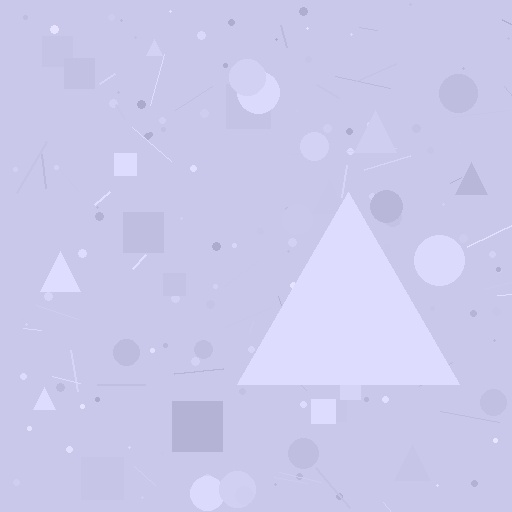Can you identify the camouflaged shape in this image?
The camouflaged shape is a triangle.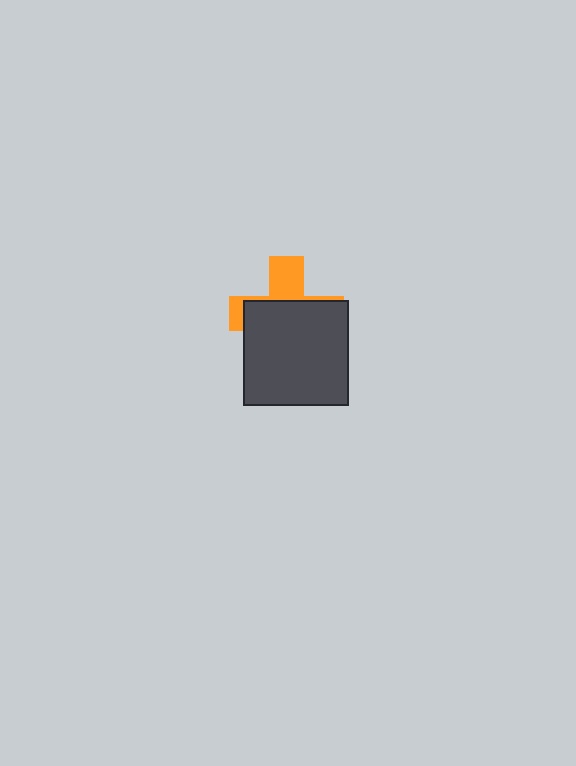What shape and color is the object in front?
The object in front is a dark gray square.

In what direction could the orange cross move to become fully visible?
The orange cross could move up. That would shift it out from behind the dark gray square entirely.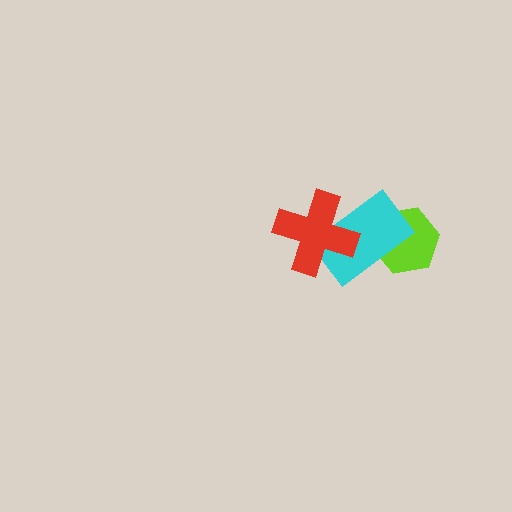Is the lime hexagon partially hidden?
Yes, it is partially covered by another shape.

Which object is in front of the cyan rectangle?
The red cross is in front of the cyan rectangle.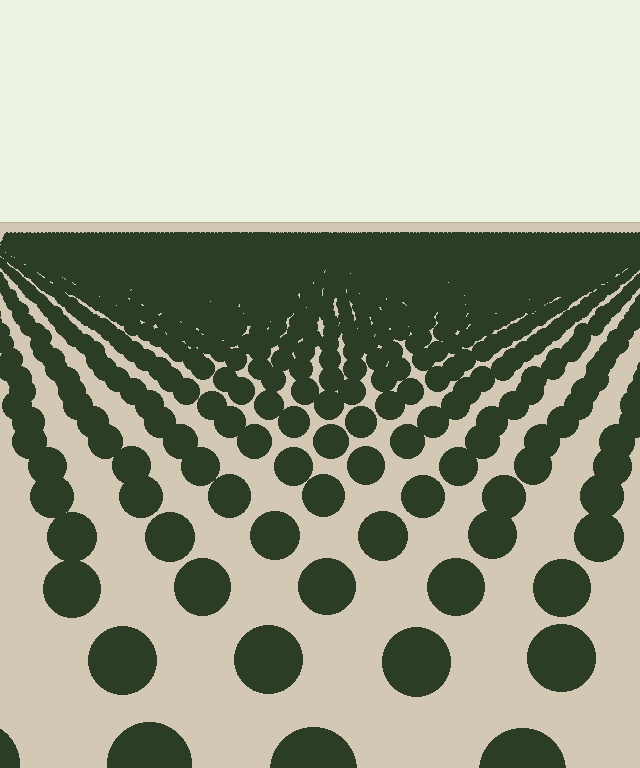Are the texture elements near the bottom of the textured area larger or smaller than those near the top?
Larger. Near the bottom, elements are closer to the viewer and appear at a bigger on-screen size.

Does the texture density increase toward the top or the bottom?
Density increases toward the top.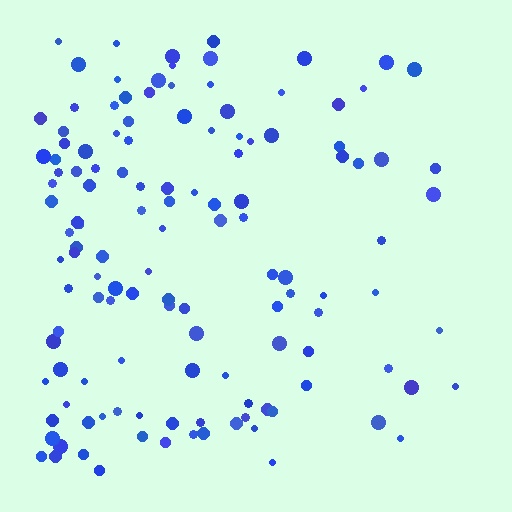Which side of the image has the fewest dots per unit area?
The right.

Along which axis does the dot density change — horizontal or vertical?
Horizontal.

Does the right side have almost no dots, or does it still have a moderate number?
Still a moderate number, just noticeably fewer than the left.